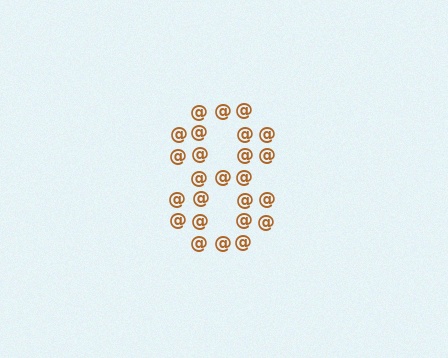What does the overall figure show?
The overall figure shows the digit 8.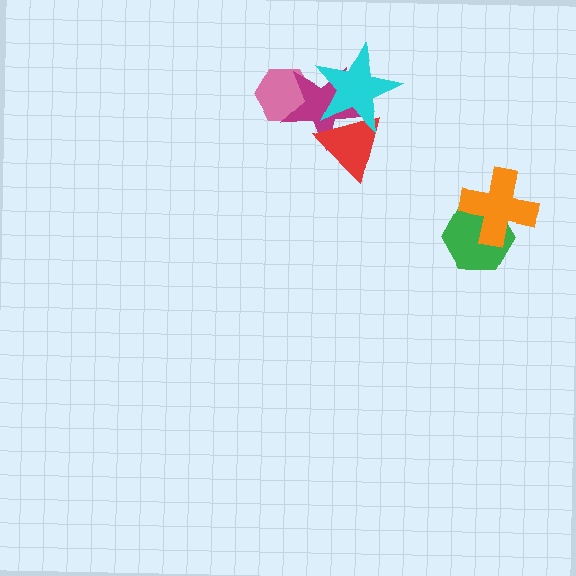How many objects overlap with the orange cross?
1 object overlaps with the orange cross.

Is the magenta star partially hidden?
Yes, it is partially covered by another shape.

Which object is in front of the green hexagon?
The orange cross is in front of the green hexagon.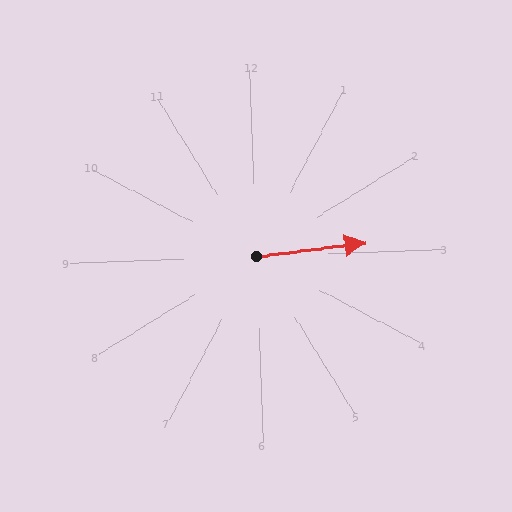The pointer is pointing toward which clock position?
Roughly 3 o'clock.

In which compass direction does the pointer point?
East.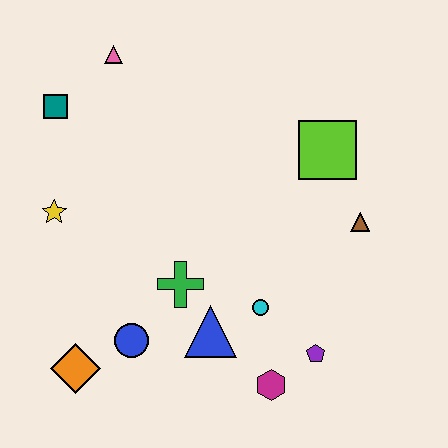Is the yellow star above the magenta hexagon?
Yes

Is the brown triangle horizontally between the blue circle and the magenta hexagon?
No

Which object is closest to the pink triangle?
The teal square is closest to the pink triangle.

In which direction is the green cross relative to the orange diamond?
The green cross is to the right of the orange diamond.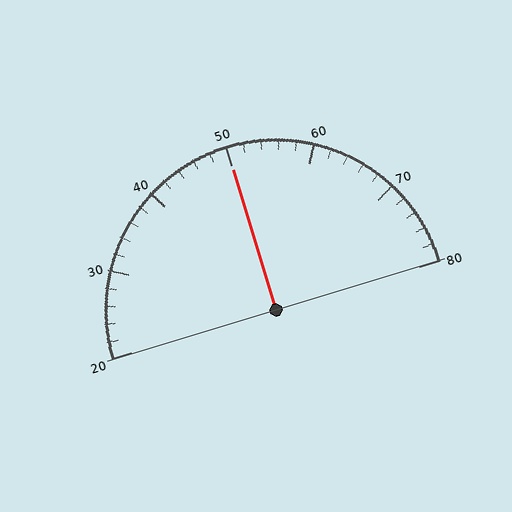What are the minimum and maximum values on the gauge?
The gauge ranges from 20 to 80.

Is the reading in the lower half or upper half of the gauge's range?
The reading is in the upper half of the range (20 to 80).